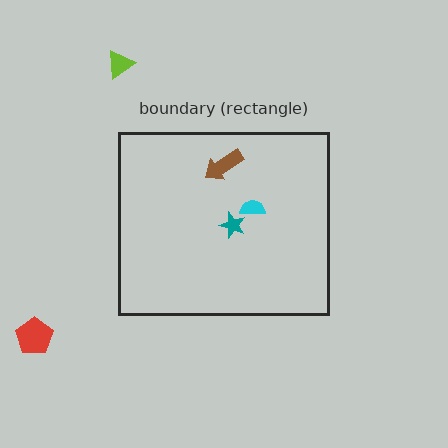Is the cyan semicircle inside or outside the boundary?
Inside.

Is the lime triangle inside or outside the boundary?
Outside.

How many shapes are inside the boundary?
3 inside, 2 outside.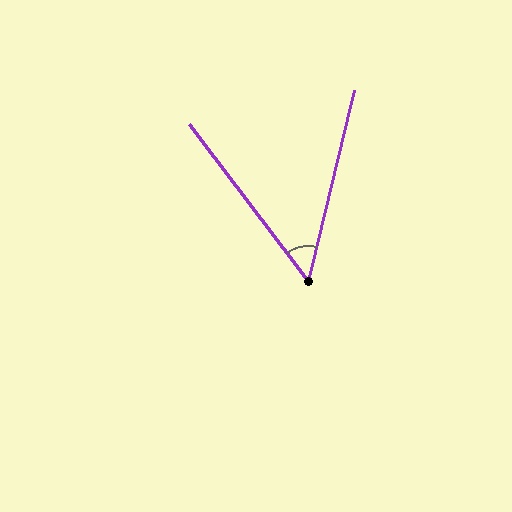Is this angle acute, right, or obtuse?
It is acute.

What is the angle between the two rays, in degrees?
Approximately 50 degrees.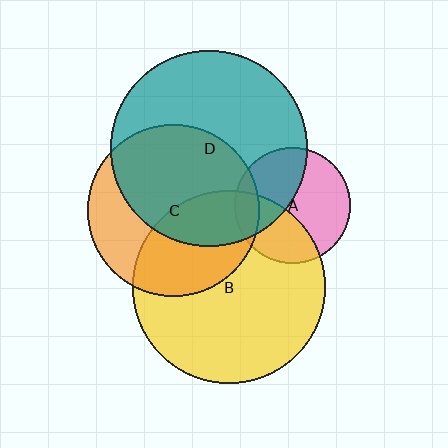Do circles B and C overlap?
Yes.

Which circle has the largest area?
Circle D (teal).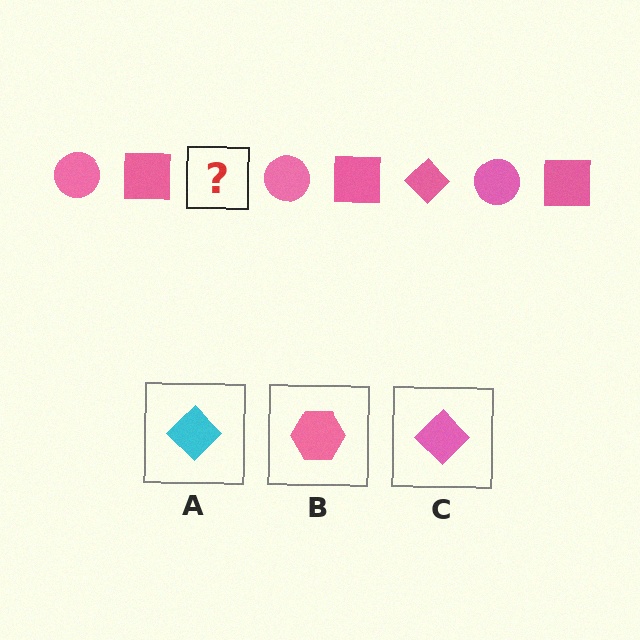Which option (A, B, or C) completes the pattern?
C.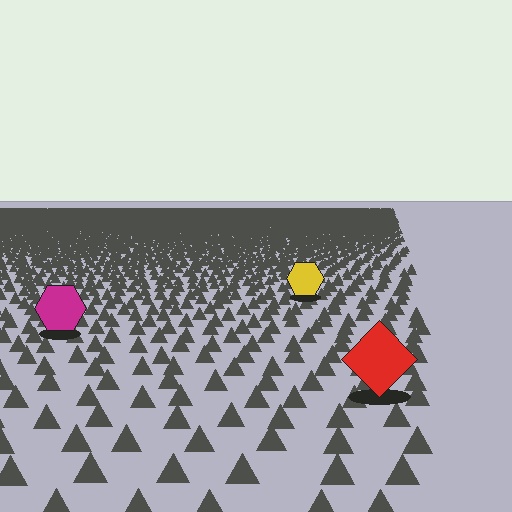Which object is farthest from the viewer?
The yellow hexagon is farthest from the viewer. It appears smaller and the ground texture around it is denser.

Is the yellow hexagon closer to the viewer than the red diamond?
No. The red diamond is closer — you can tell from the texture gradient: the ground texture is coarser near it.